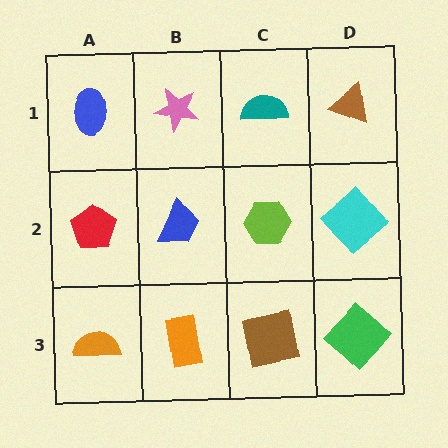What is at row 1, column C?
A teal semicircle.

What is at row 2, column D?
A cyan diamond.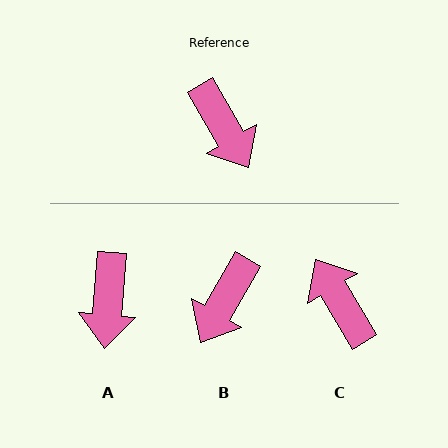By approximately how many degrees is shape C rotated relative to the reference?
Approximately 179 degrees clockwise.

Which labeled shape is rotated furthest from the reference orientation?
C, about 179 degrees away.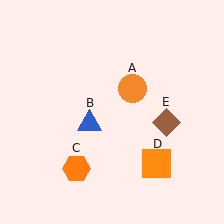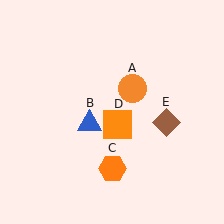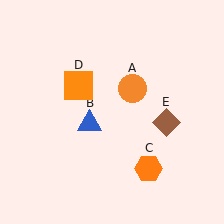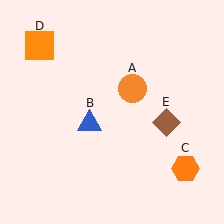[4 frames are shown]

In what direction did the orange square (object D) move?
The orange square (object D) moved up and to the left.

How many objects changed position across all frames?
2 objects changed position: orange hexagon (object C), orange square (object D).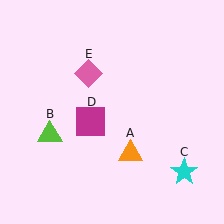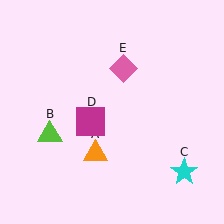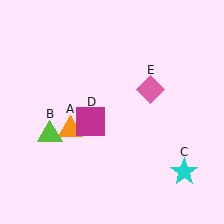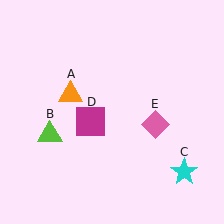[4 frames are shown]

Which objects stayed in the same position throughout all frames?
Lime triangle (object B) and cyan star (object C) and magenta square (object D) remained stationary.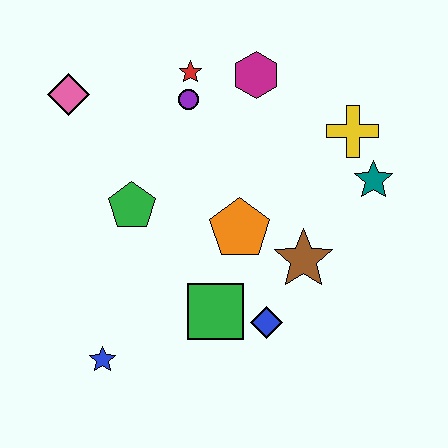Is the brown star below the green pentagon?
Yes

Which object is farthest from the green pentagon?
The teal star is farthest from the green pentagon.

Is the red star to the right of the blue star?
Yes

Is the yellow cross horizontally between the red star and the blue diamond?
No